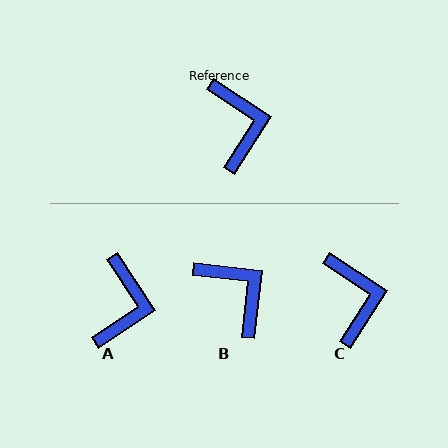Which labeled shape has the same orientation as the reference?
C.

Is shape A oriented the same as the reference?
No, it is off by about 24 degrees.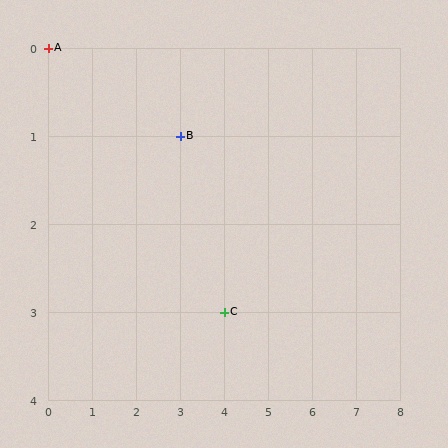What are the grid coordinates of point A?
Point A is at grid coordinates (0, 0).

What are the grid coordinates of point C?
Point C is at grid coordinates (4, 3).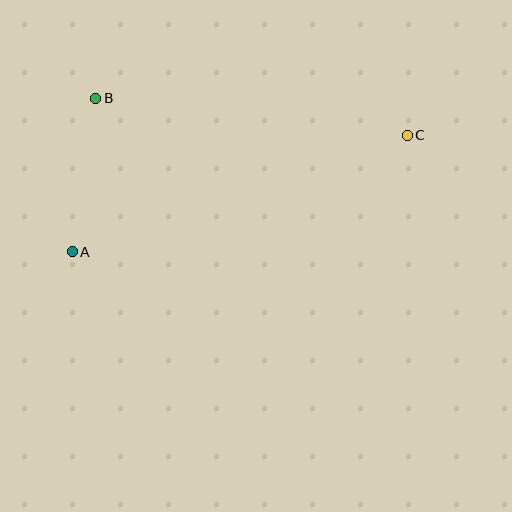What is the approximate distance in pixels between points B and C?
The distance between B and C is approximately 314 pixels.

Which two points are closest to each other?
Points A and B are closest to each other.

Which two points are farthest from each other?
Points A and C are farthest from each other.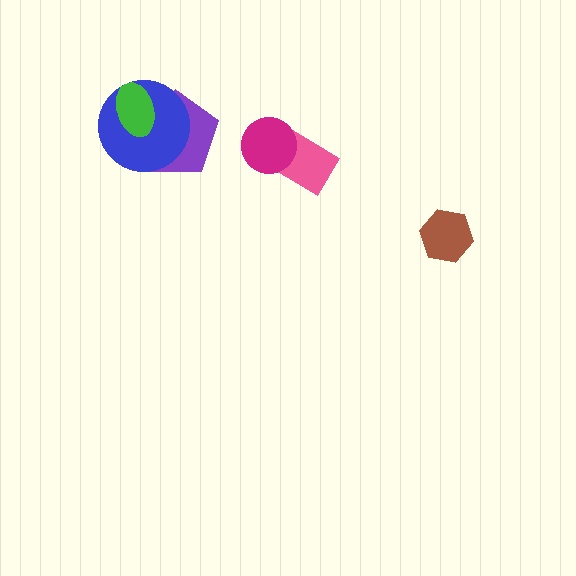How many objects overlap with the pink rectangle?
1 object overlaps with the pink rectangle.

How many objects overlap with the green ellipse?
2 objects overlap with the green ellipse.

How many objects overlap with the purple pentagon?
2 objects overlap with the purple pentagon.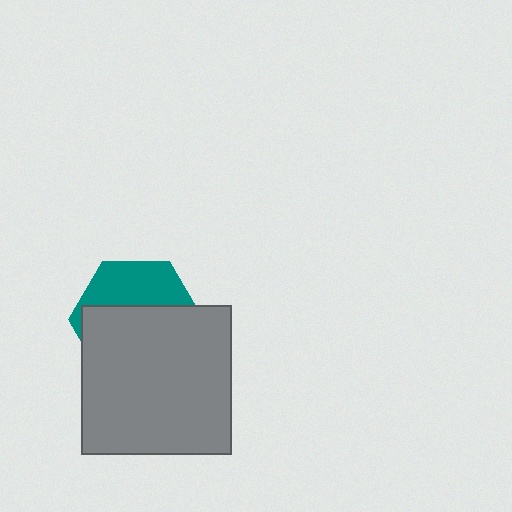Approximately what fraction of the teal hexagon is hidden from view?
Roughly 63% of the teal hexagon is hidden behind the gray square.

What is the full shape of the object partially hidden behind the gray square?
The partially hidden object is a teal hexagon.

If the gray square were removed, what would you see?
You would see the complete teal hexagon.